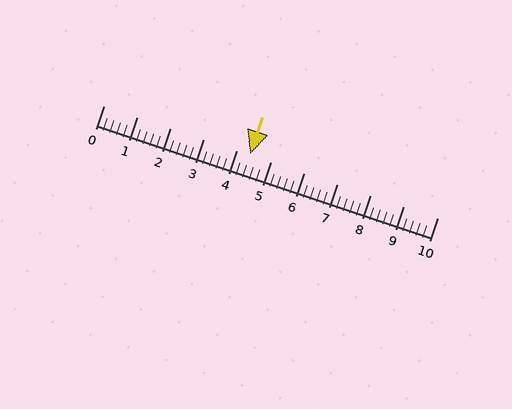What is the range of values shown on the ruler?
The ruler shows values from 0 to 10.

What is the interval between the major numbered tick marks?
The major tick marks are spaced 1 units apart.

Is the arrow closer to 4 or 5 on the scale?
The arrow is closer to 4.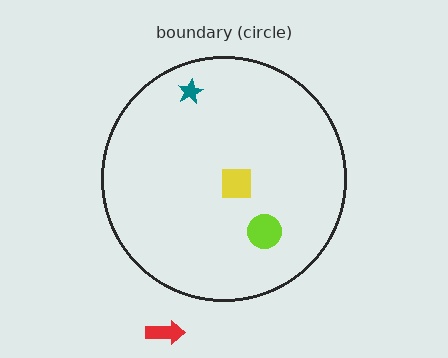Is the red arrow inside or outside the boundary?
Outside.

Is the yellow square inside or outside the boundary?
Inside.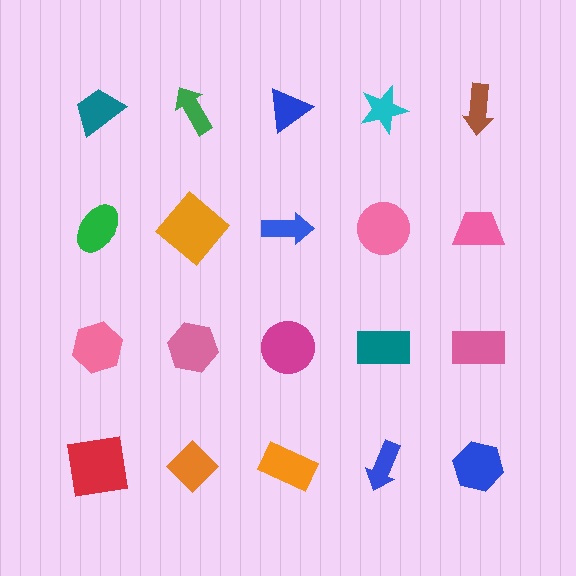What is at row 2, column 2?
An orange diamond.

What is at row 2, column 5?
A pink trapezoid.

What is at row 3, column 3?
A magenta circle.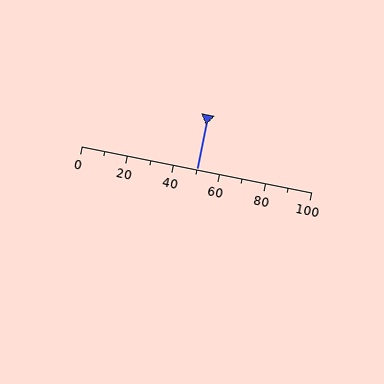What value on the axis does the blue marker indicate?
The marker indicates approximately 50.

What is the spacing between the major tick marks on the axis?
The major ticks are spaced 20 apart.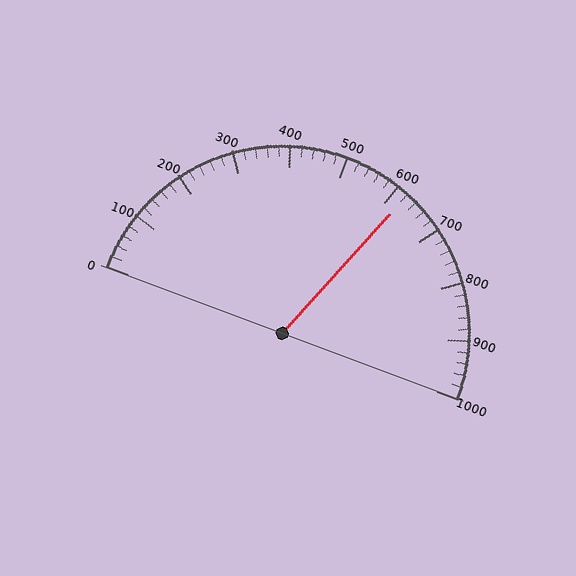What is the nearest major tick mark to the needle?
The nearest major tick mark is 600.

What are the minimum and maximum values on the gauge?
The gauge ranges from 0 to 1000.